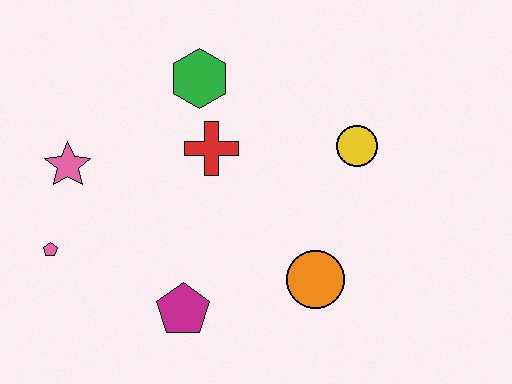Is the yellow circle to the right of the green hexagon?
Yes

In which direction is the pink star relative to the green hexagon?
The pink star is to the left of the green hexagon.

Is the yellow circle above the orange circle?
Yes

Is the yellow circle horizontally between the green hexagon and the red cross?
No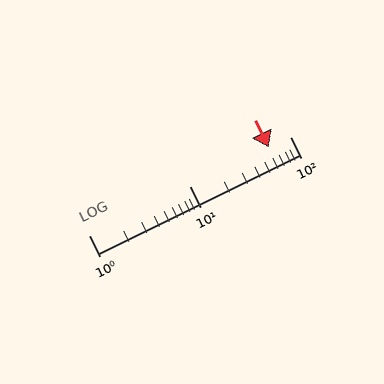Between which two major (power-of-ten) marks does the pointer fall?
The pointer is between 10 and 100.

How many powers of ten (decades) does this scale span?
The scale spans 2 decades, from 1 to 100.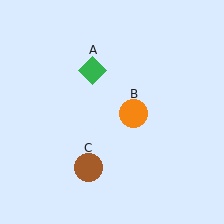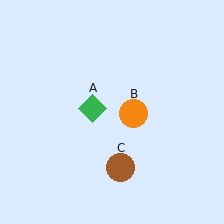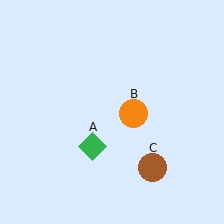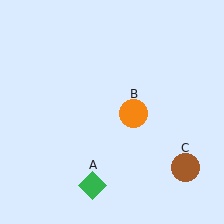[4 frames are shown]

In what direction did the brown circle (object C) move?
The brown circle (object C) moved right.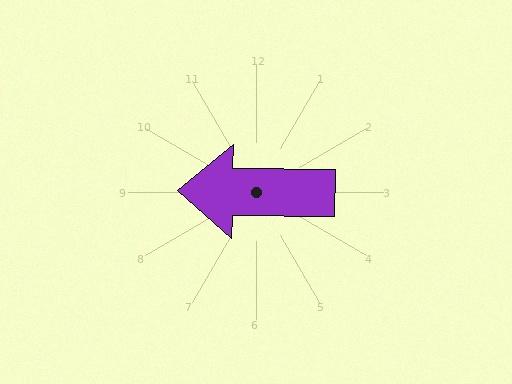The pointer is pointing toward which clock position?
Roughly 9 o'clock.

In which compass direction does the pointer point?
West.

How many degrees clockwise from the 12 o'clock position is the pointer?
Approximately 271 degrees.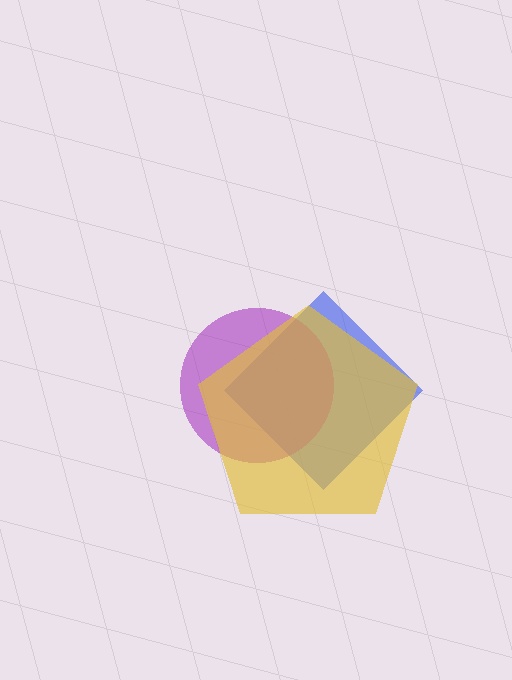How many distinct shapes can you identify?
There are 3 distinct shapes: a blue diamond, a purple circle, a yellow pentagon.